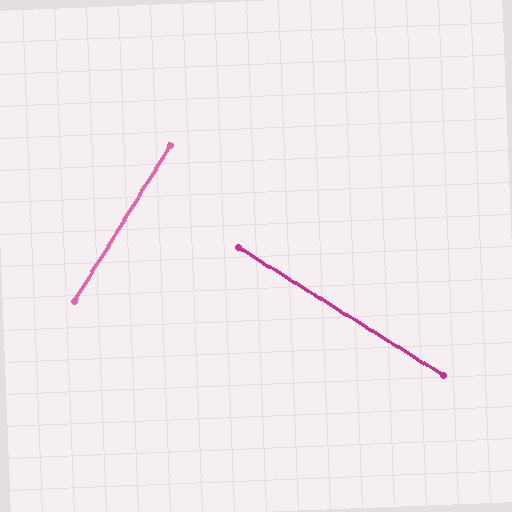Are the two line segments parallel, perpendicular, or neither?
Perpendicular — they meet at approximately 90°.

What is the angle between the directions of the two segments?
Approximately 90 degrees.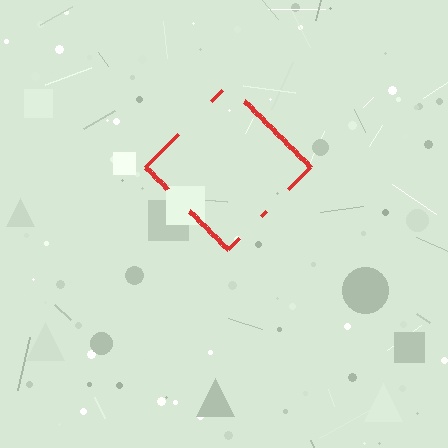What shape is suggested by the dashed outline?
The dashed outline suggests a diamond.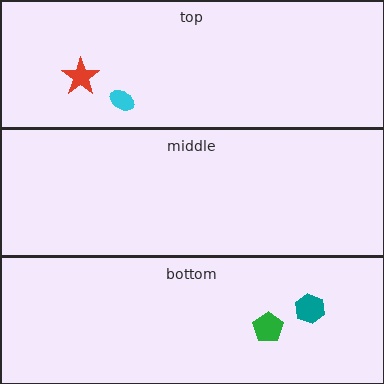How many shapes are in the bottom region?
2.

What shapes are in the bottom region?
The green pentagon, the teal hexagon.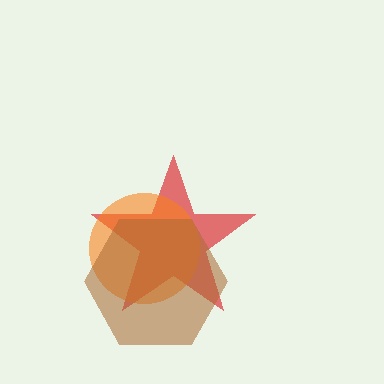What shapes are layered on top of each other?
The layered shapes are: a red star, an orange circle, a brown hexagon.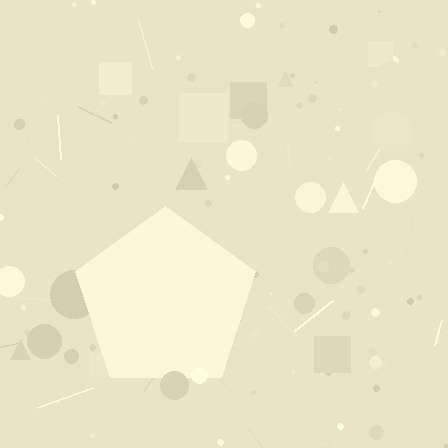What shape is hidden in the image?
A pentagon is hidden in the image.